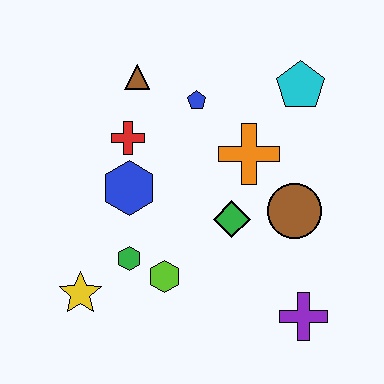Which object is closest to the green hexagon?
The lime hexagon is closest to the green hexagon.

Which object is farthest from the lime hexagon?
The cyan pentagon is farthest from the lime hexagon.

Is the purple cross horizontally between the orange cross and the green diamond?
No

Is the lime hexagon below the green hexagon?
Yes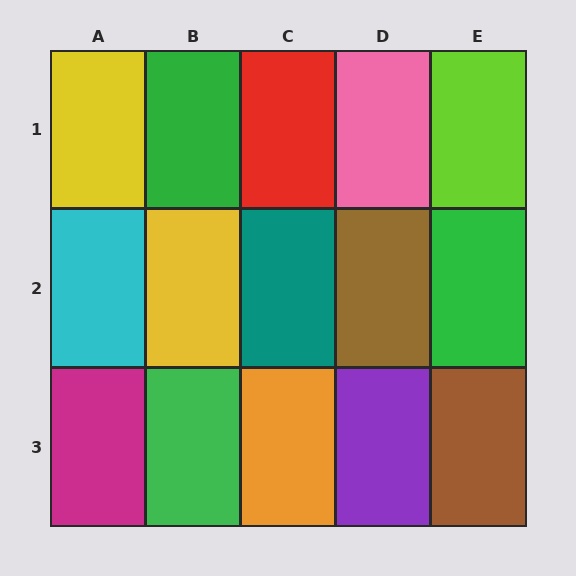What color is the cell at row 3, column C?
Orange.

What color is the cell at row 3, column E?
Brown.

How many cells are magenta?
1 cell is magenta.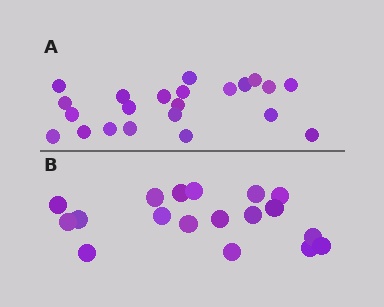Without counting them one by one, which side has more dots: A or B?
Region A (the top region) has more dots.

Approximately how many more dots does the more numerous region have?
Region A has about 4 more dots than region B.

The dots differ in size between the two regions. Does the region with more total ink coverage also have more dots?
No. Region B has more total ink coverage because its dots are larger, but region A actually contains more individual dots. Total area can be misleading — the number of items is what matters here.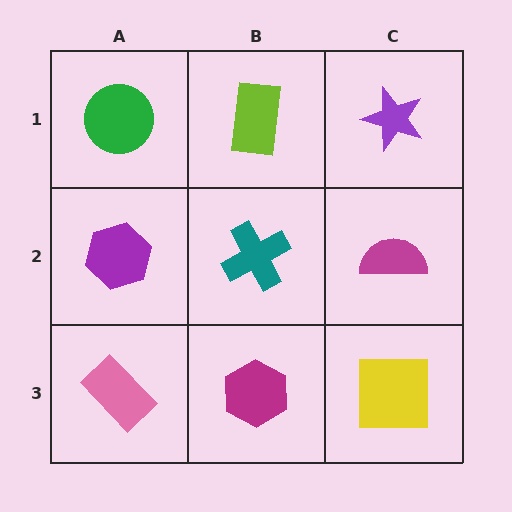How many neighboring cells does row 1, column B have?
3.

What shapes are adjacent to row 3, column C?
A magenta semicircle (row 2, column C), a magenta hexagon (row 3, column B).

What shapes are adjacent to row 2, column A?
A green circle (row 1, column A), a pink rectangle (row 3, column A), a teal cross (row 2, column B).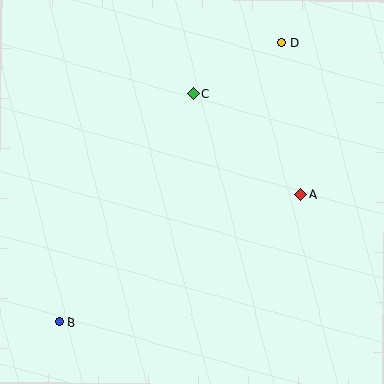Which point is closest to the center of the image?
Point C at (194, 94) is closest to the center.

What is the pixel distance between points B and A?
The distance between B and A is 273 pixels.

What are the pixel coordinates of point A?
Point A is at (301, 195).